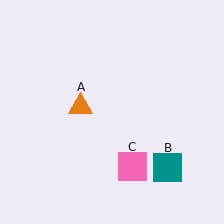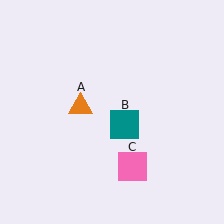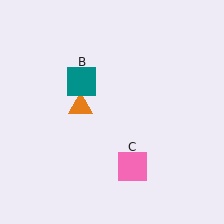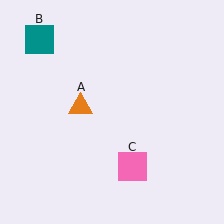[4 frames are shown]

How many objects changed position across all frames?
1 object changed position: teal square (object B).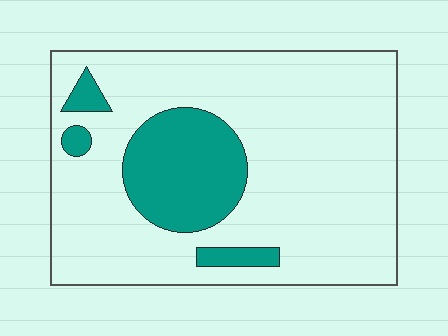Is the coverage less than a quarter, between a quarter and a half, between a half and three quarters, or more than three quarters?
Less than a quarter.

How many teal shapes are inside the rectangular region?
4.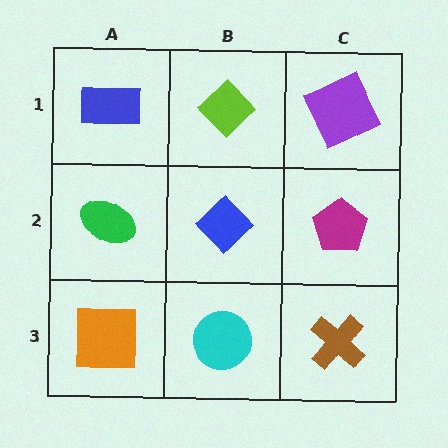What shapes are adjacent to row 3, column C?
A magenta pentagon (row 2, column C), a cyan circle (row 3, column B).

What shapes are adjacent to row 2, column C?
A purple square (row 1, column C), a brown cross (row 3, column C), a blue diamond (row 2, column B).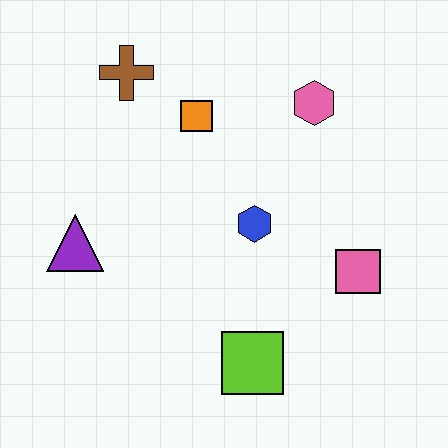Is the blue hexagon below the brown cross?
Yes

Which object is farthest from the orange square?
The lime square is farthest from the orange square.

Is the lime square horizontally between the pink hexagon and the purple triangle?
Yes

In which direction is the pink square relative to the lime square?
The pink square is to the right of the lime square.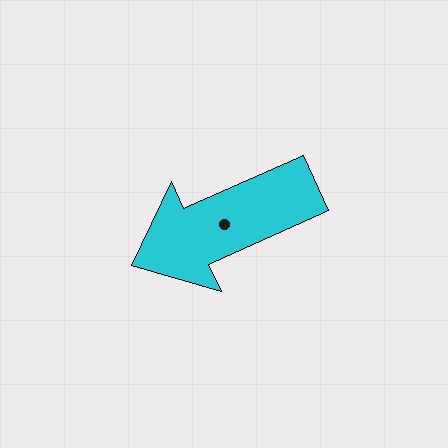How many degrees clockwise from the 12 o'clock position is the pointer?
Approximately 246 degrees.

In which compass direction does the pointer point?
Southwest.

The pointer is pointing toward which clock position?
Roughly 8 o'clock.